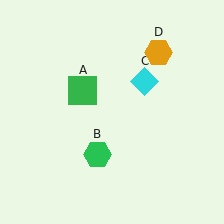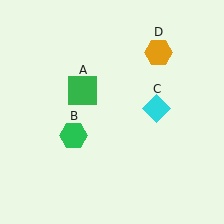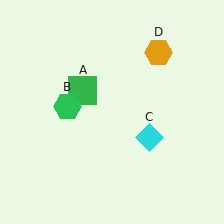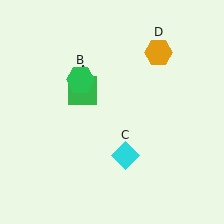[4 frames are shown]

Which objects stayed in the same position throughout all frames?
Green square (object A) and orange hexagon (object D) remained stationary.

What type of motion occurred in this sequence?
The green hexagon (object B), cyan diamond (object C) rotated clockwise around the center of the scene.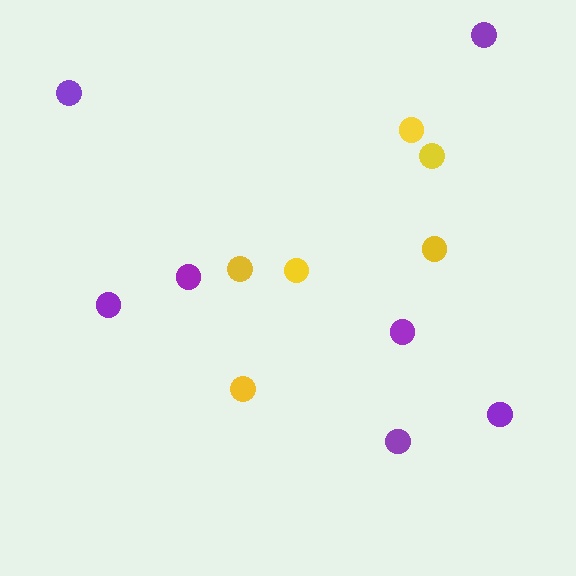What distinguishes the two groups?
There are 2 groups: one group of purple circles (7) and one group of yellow circles (6).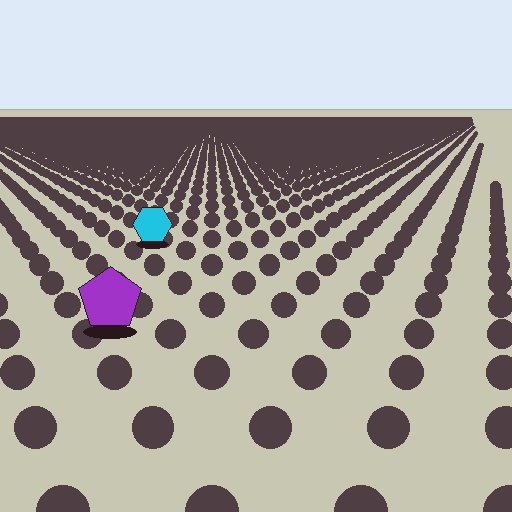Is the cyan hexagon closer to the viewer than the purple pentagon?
No. The purple pentagon is closer — you can tell from the texture gradient: the ground texture is coarser near it.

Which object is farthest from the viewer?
The cyan hexagon is farthest from the viewer. It appears smaller and the ground texture around it is denser.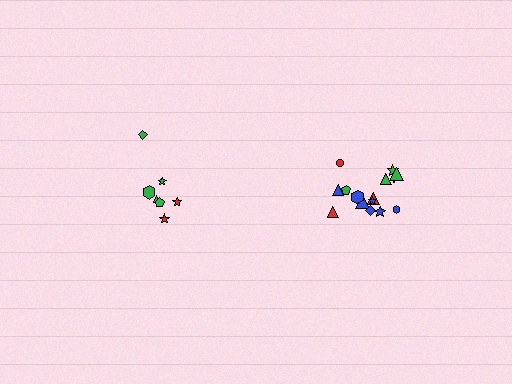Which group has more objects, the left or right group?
The right group.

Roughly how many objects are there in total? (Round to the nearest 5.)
Roughly 20 objects in total.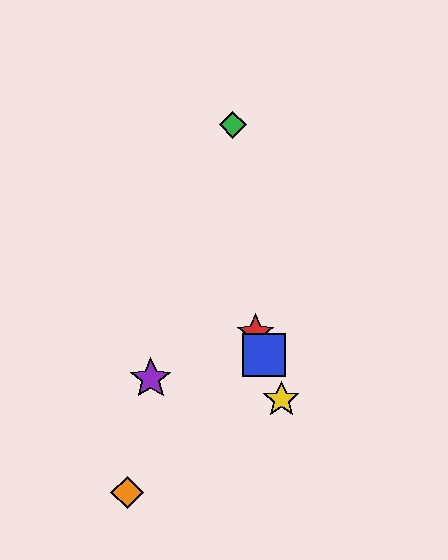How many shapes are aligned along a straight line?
3 shapes (the red star, the blue square, the yellow star) are aligned along a straight line.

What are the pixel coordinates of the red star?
The red star is at (256, 333).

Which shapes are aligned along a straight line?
The red star, the blue square, the yellow star are aligned along a straight line.